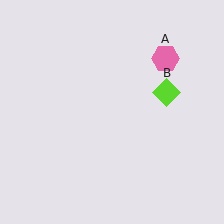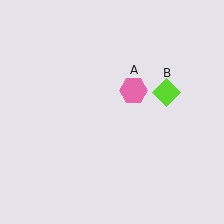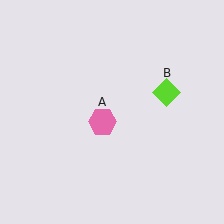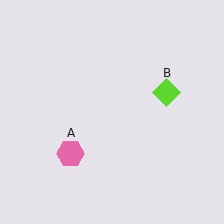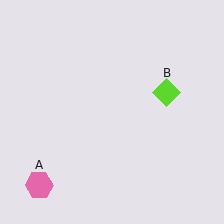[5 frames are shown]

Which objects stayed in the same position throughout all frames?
Lime diamond (object B) remained stationary.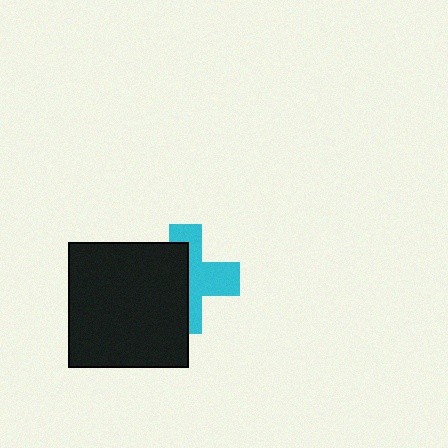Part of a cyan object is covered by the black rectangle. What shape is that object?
It is a cross.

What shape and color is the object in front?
The object in front is a black rectangle.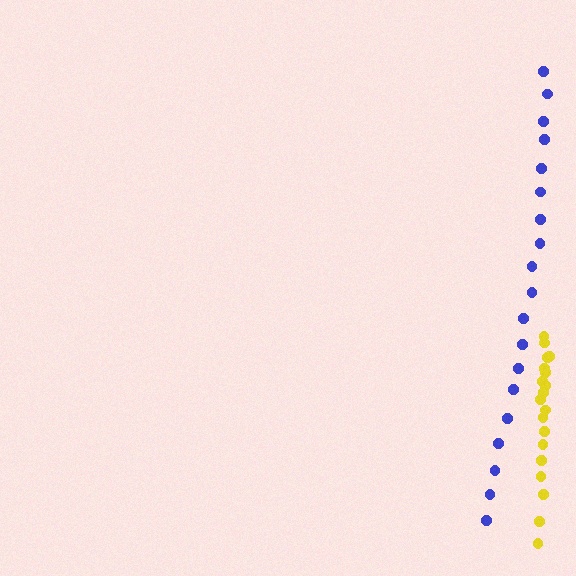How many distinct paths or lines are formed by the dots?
There are 2 distinct paths.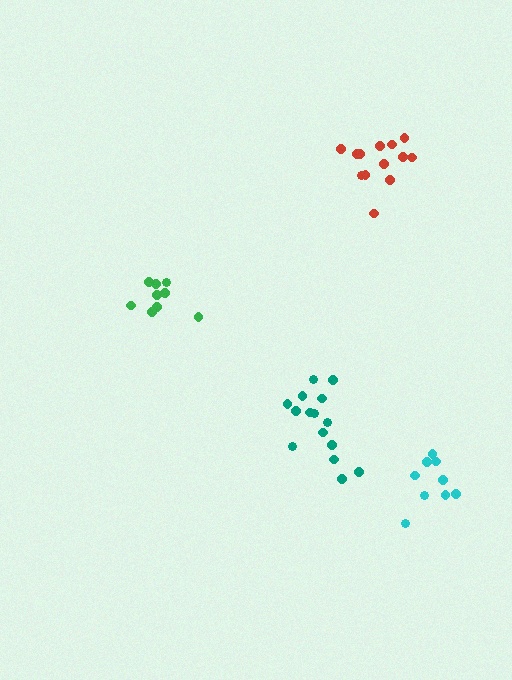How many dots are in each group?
Group 1: 15 dots, Group 2: 9 dots, Group 3: 13 dots, Group 4: 9 dots (46 total).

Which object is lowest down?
The cyan cluster is bottommost.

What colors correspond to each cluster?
The clusters are colored: teal, green, red, cyan.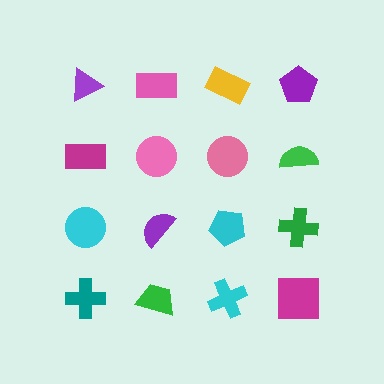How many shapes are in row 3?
4 shapes.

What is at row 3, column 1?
A cyan circle.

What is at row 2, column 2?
A pink circle.